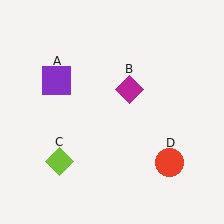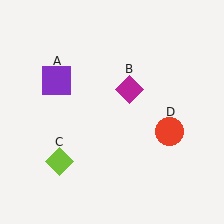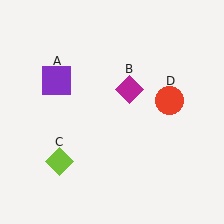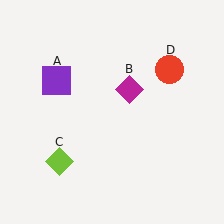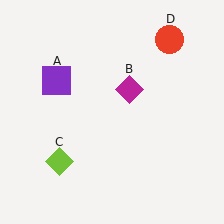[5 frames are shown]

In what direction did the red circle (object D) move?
The red circle (object D) moved up.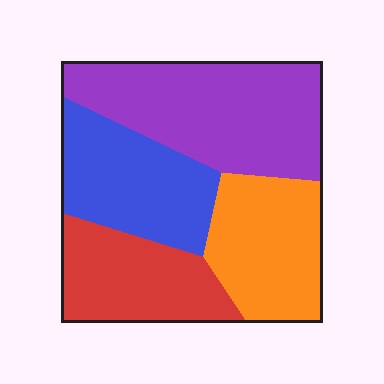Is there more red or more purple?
Purple.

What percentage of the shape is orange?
Orange covers roughly 20% of the shape.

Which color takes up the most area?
Purple, at roughly 35%.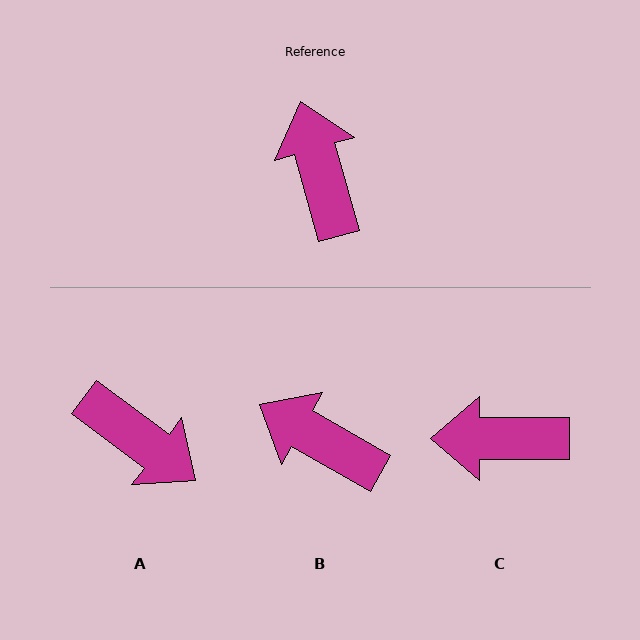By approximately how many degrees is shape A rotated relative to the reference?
Approximately 143 degrees clockwise.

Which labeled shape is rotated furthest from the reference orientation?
A, about 143 degrees away.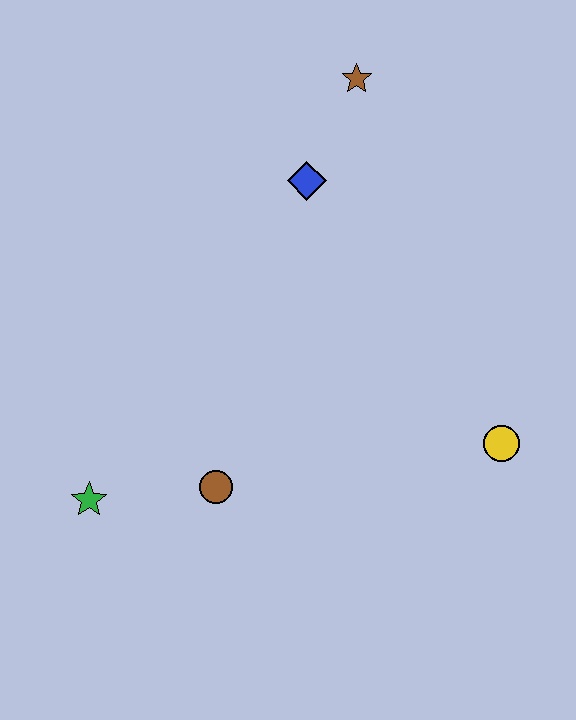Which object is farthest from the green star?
The brown star is farthest from the green star.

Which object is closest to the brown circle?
The green star is closest to the brown circle.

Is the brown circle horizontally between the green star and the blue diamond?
Yes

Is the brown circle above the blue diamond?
No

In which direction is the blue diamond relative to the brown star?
The blue diamond is below the brown star.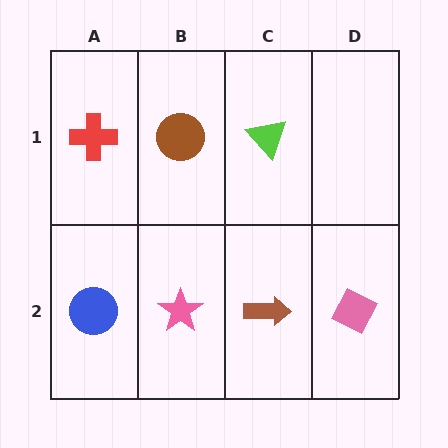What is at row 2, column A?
A blue circle.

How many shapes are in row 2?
4 shapes.